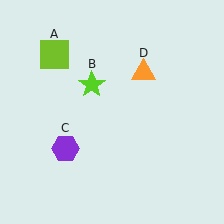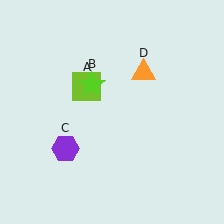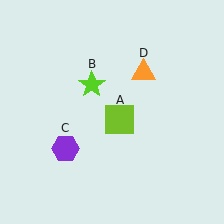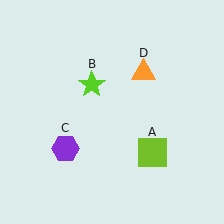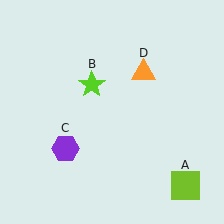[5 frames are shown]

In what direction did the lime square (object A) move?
The lime square (object A) moved down and to the right.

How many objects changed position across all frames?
1 object changed position: lime square (object A).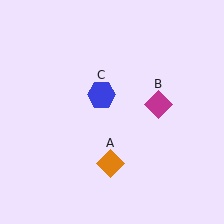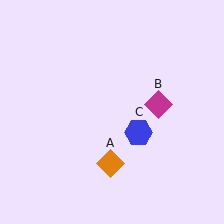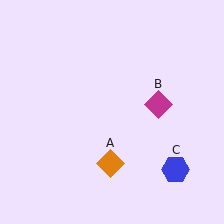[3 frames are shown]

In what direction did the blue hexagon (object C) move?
The blue hexagon (object C) moved down and to the right.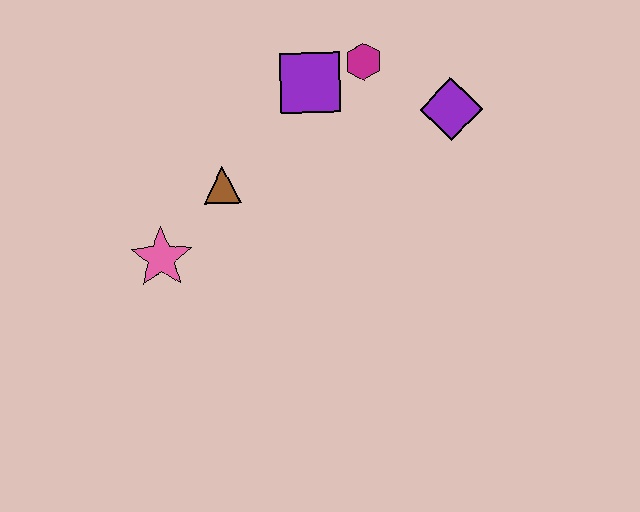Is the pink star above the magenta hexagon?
No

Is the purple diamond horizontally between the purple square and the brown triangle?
No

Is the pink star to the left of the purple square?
Yes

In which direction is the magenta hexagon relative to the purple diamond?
The magenta hexagon is to the left of the purple diamond.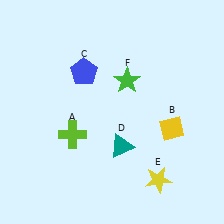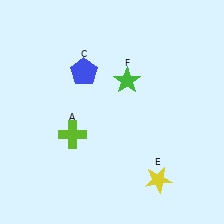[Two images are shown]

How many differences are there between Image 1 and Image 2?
There are 2 differences between the two images.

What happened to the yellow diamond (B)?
The yellow diamond (B) was removed in Image 2. It was in the bottom-right area of Image 1.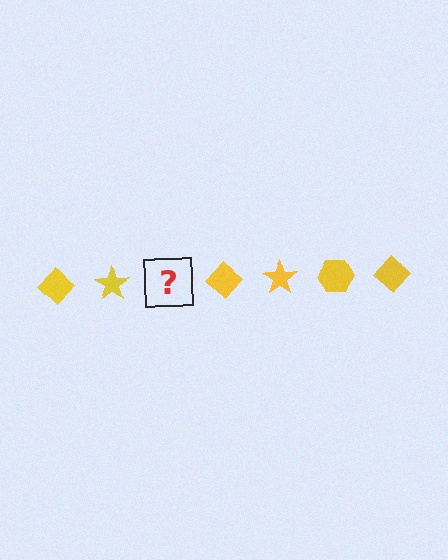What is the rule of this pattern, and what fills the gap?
The rule is that the pattern cycles through diamond, star, hexagon shapes in yellow. The gap should be filled with a yellow hexagon.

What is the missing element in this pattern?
The missing element is a yellow hexagon.